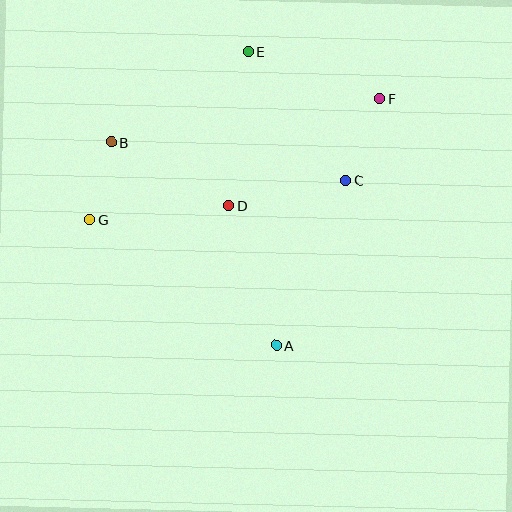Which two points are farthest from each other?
Points F and G are farthest from each other.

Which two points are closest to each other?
Points B and G are closest to each other.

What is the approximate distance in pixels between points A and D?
The distance between A and D is approximately 147 pixels.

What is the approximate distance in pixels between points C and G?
The distance between C and G is approximately 259 pixels.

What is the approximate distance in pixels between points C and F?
The distance between C and F is approximately 89 pixels.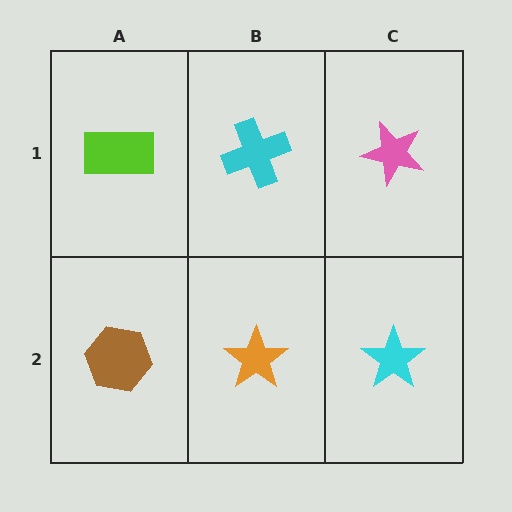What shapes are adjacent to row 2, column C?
A pink star (row 1, column C), an orange star (row 2, column B).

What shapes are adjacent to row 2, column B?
A cyan cross (row 1, column B), a brown hexagon (row 2, column A), a cyan star (row 2, column C).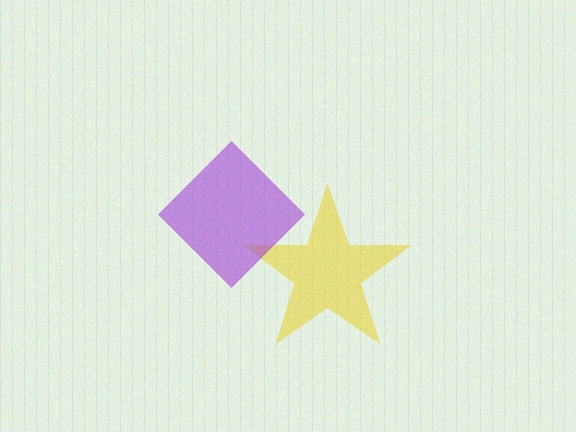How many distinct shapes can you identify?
There are 2 distinct shapes: a yellow star, a purple diamond.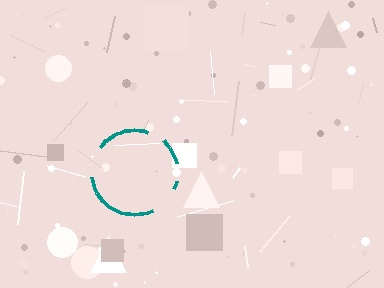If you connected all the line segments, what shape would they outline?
They would outline a circle.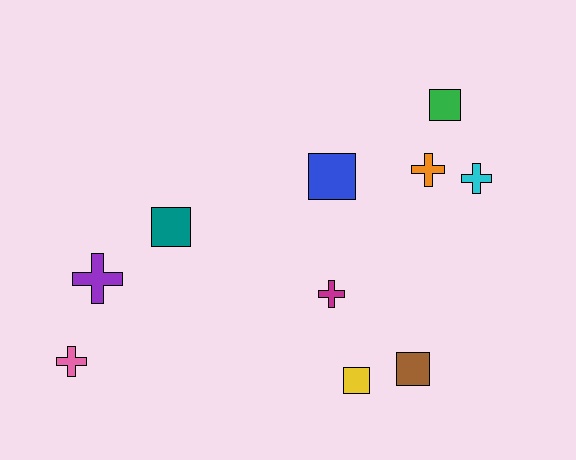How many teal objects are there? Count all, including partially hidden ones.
There is 1 teal object.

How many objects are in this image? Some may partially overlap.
There are 10 objects.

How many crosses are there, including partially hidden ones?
There are 5 crosses.